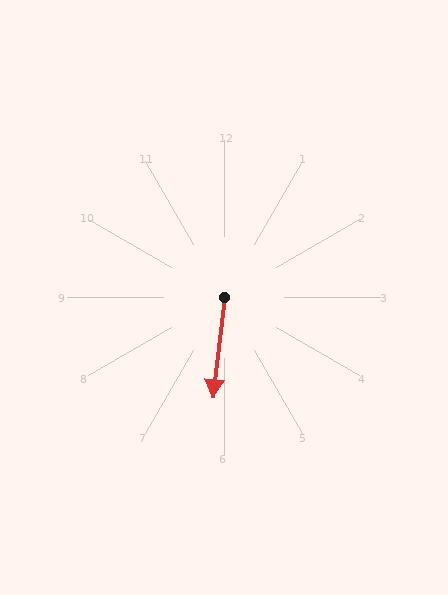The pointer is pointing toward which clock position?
Roughly 6 o'clock.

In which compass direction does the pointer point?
South.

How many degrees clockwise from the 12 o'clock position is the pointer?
Approximately 187 degrees.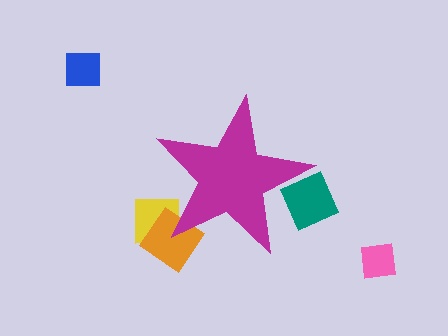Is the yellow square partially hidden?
Yes, the yellow square is partially hidden behind the magenta star.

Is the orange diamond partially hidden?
Yes, the orange diamond is partially hidden behind the magenta star.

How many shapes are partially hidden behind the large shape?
3 shapes are partially hidden.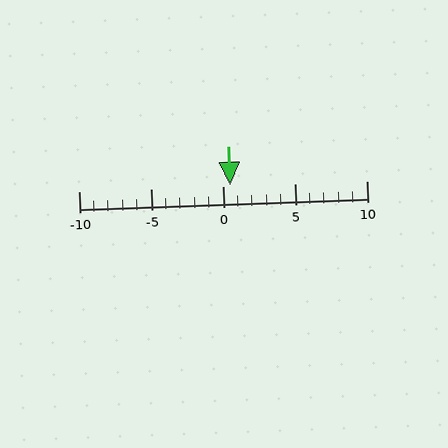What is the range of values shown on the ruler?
The ruler shows values from -10 to 10.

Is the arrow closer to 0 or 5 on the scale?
The arrow is closer to 0.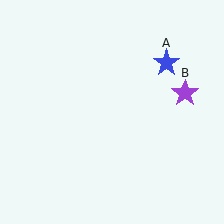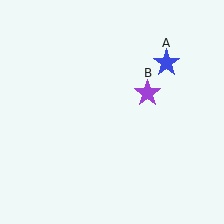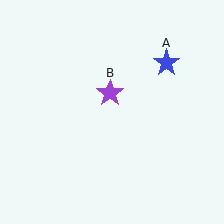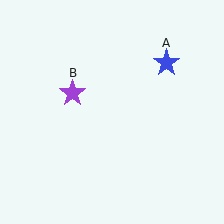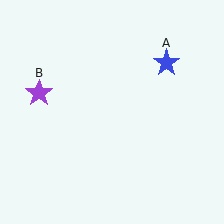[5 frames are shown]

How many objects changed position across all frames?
1 object changed position: purple star (object B).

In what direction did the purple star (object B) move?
The purple star (object B) moved left.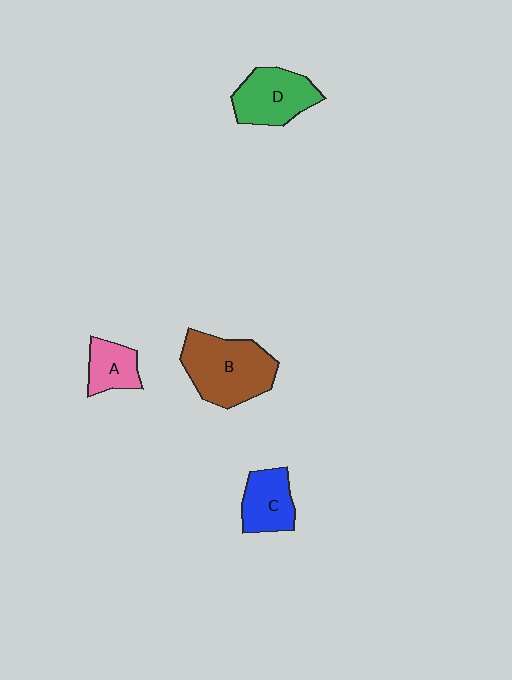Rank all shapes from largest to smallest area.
From largest to smallest: B (brown), D (green), C (blue), A (pink).